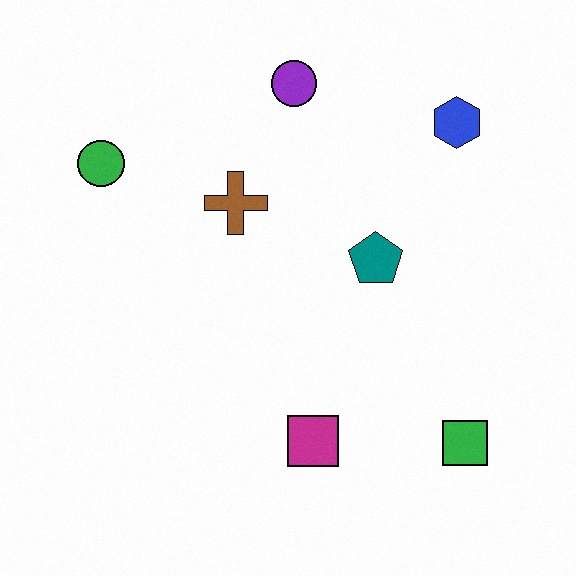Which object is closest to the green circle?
The brown cross is closest to the green circle.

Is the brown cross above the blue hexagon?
No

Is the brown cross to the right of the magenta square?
No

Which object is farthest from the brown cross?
The green square is farthest from the brown cross.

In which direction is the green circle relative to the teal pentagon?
The green circle is to the left of the teal pentagon.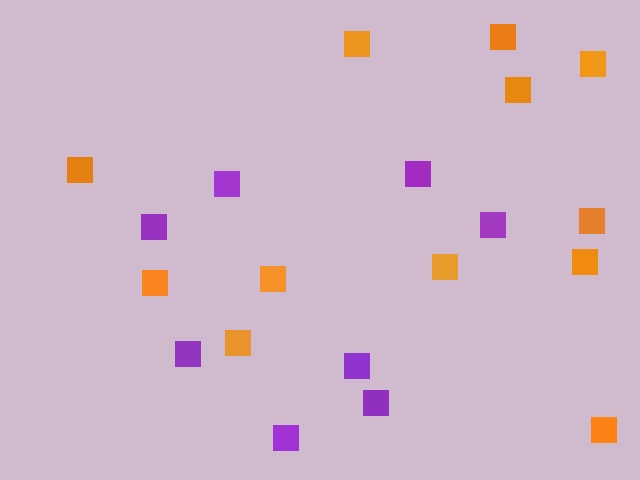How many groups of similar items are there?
There are 2 groups: one group of orange squares (12) and one group of purple squares (8).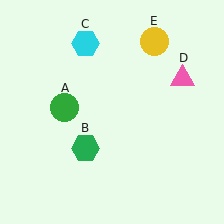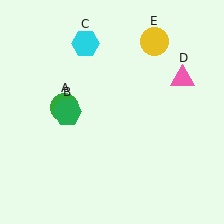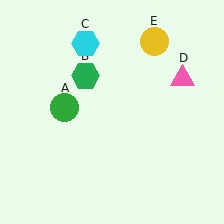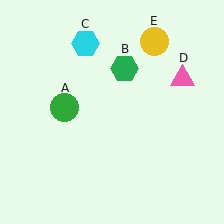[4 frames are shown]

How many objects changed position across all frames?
1 object changed position: green hexagon (object B).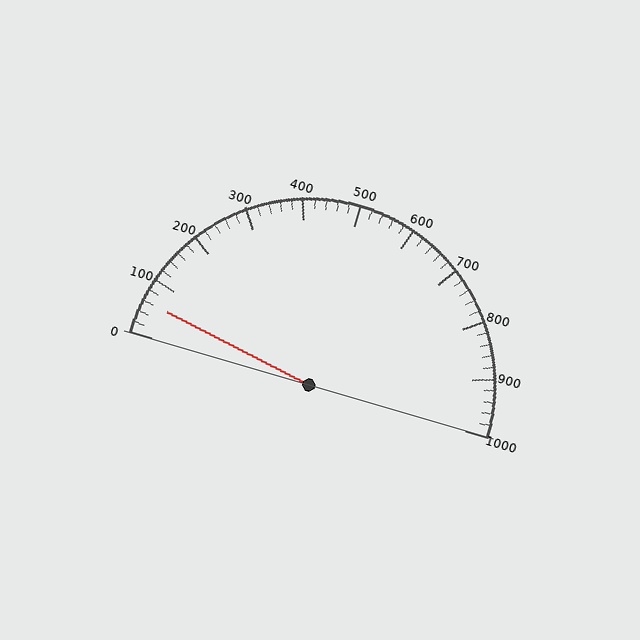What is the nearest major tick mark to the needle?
The nearest major tick mark is 100.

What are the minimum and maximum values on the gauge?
The gauge ranges from 0 to 1000.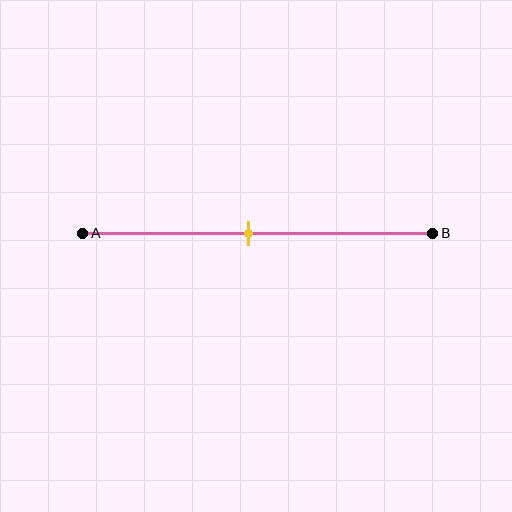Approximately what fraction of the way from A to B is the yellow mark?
The yellow mark is approximately 50% of the way from A to B.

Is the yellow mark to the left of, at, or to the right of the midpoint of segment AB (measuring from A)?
The yellow mark is approximately at the midpoint of segment AB.